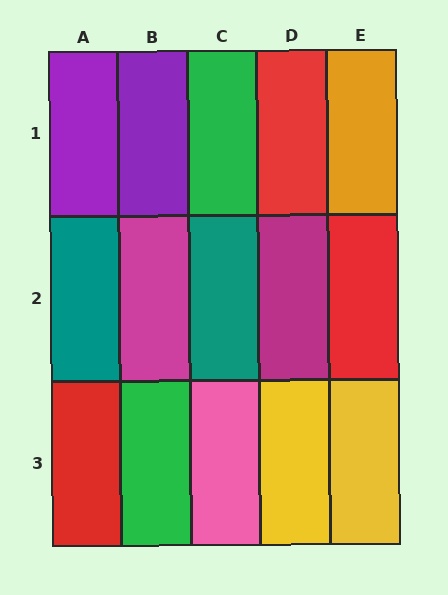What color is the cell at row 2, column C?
Teal.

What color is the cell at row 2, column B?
Magenta.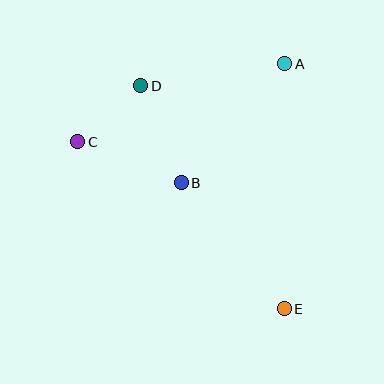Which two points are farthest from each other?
Points C and E are farthest from each other.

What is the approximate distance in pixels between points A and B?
The distance between A and B is approximately 158 pixels.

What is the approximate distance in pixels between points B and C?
The distance between B and C is approximately 112 pixels.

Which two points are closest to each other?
Points C and D are closest to each other.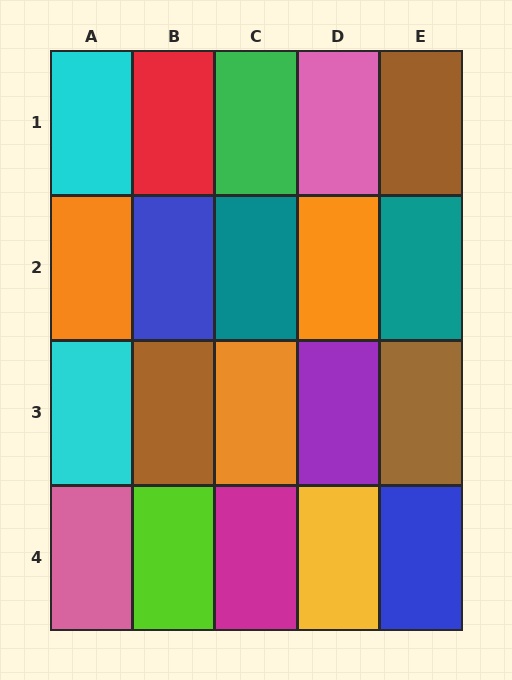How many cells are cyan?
2 cells are cyan.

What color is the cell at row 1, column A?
Cyan.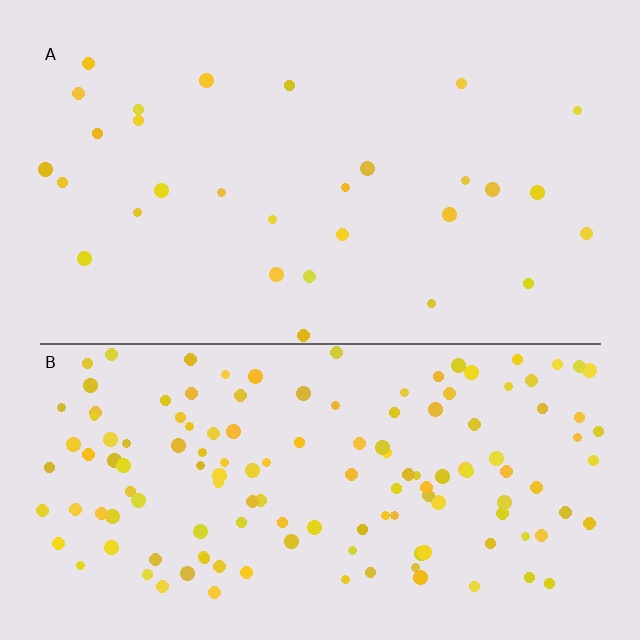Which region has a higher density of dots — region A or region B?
B (the bottom).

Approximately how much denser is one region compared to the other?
Approximately 4.7× — region B over region A.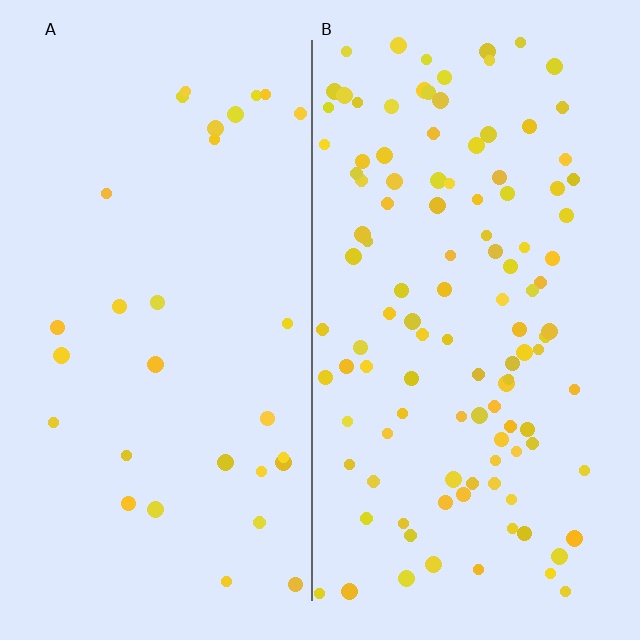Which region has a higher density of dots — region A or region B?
B (the right).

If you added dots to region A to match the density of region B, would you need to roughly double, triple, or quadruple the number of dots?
Approximately quadruple.